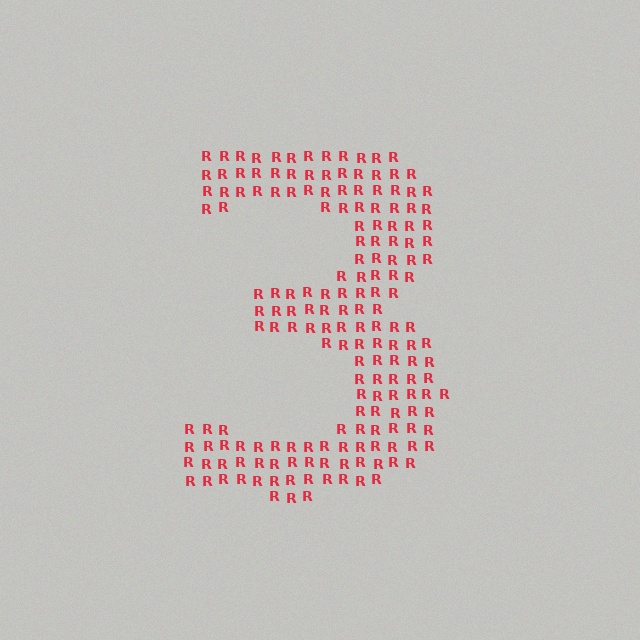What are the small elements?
The small elements are letter R's.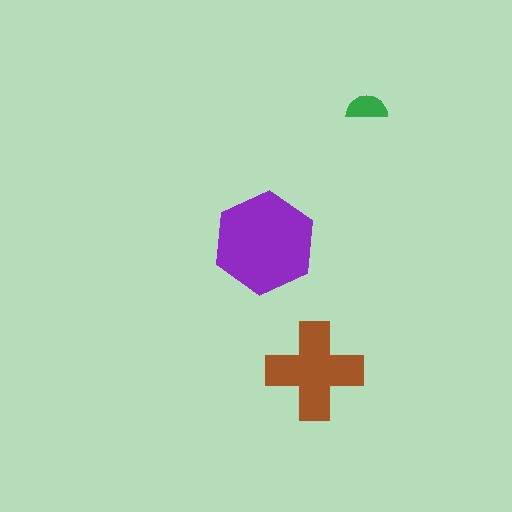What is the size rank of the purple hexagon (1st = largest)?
1st.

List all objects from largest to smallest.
The purple hexagon, the brown cross, the green semicircle.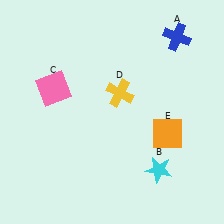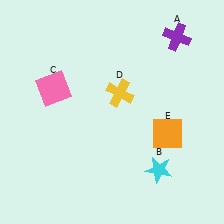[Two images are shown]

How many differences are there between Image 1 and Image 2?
There is 1 difference between the two images.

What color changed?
The cross (A) changed from blue in Image 1 to purple in Image 2.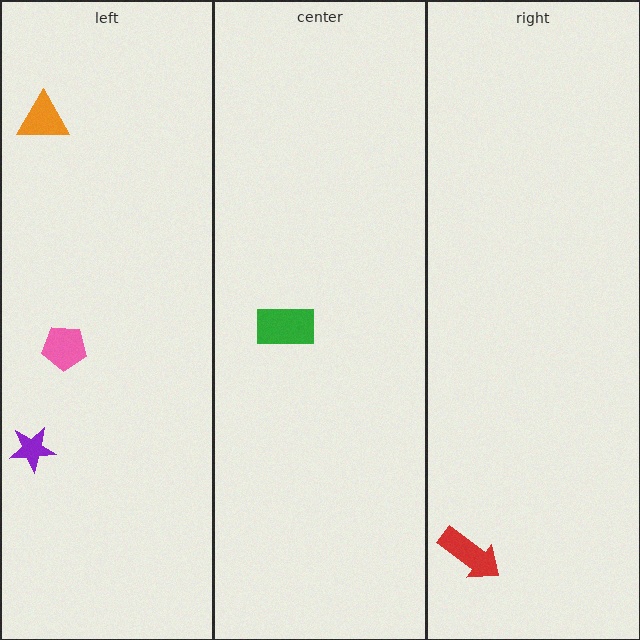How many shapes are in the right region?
1.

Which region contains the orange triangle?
The left region.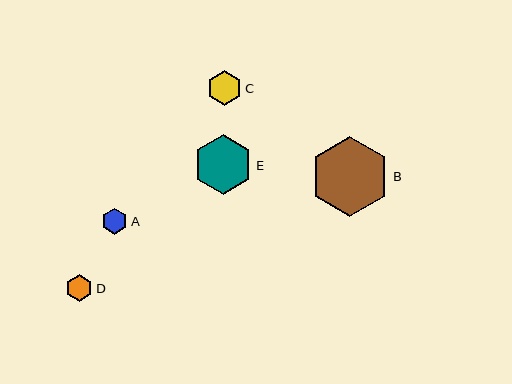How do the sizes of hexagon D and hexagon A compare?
Hexagon D and hexagon A are approximately the same size.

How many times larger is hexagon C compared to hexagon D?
Hexagon C is approximately 1.3 times the size of hexagon D.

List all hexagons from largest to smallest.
From largest to smallest: B, E, C, D, A.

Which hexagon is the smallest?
Hexagon A is the smallest with a size of approximately 26 pixels.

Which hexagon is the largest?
Hexagon B is the largest with a size of approximately 80 pixels.